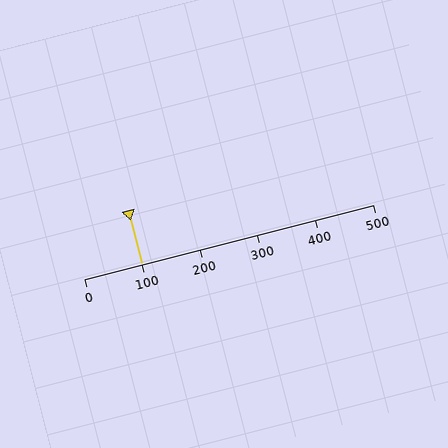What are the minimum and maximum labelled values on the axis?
The axis runs from 0 to 500.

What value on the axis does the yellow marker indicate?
The marker indicates approximately 100.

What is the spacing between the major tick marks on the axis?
The major ticks are spaced 100 apart.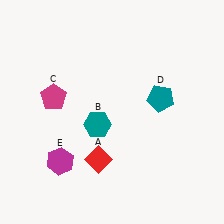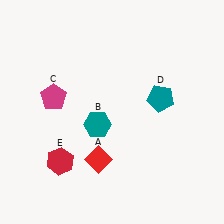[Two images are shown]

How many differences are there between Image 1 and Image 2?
There is 1 difference between the two images.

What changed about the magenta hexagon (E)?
In Image 1, E is magenta. In Image 2, it changed to red.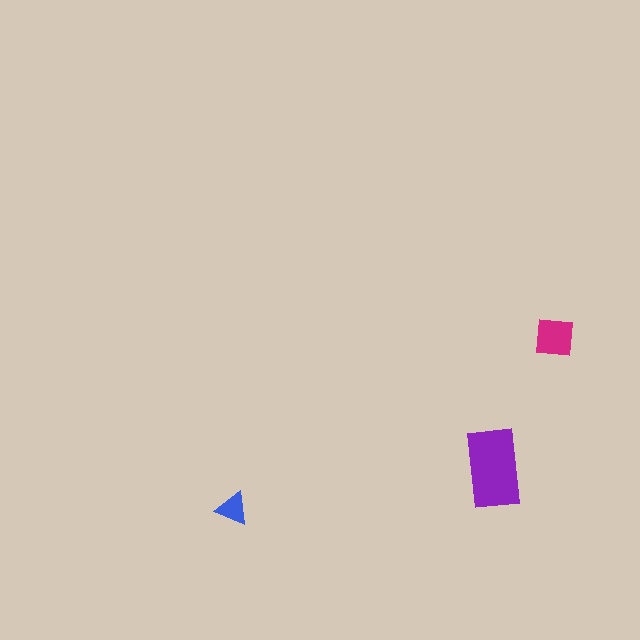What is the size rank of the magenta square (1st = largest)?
2nd.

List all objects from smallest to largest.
The blue triangle, the magenta square, the purple rectangle.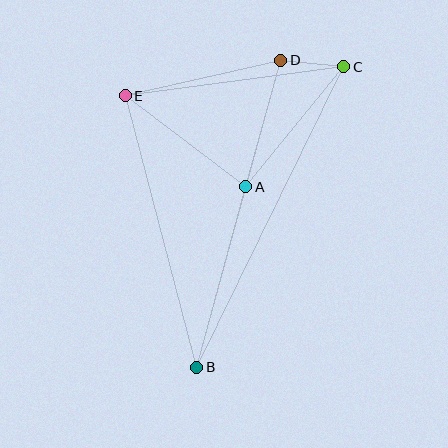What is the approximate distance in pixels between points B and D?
The distance between B and D is approximately 318 pixels.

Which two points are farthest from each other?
Points B and C are farthest from each other.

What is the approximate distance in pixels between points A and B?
The distance between A and B is approximately 187 pixels.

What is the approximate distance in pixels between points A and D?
The distance between A and D is approximately 131 pixels.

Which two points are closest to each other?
Points C and D are closest to each other.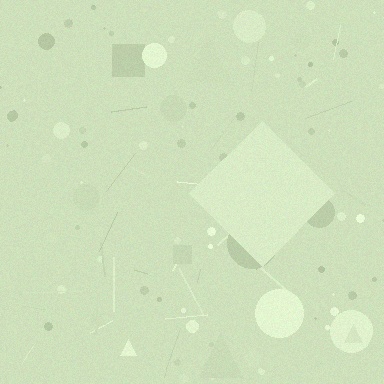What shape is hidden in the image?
A diamond is hidden in the image.